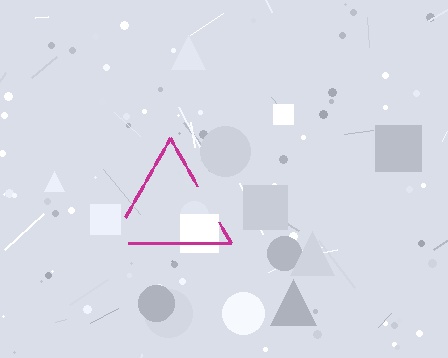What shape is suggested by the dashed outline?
The dashed outline suggests a triangle.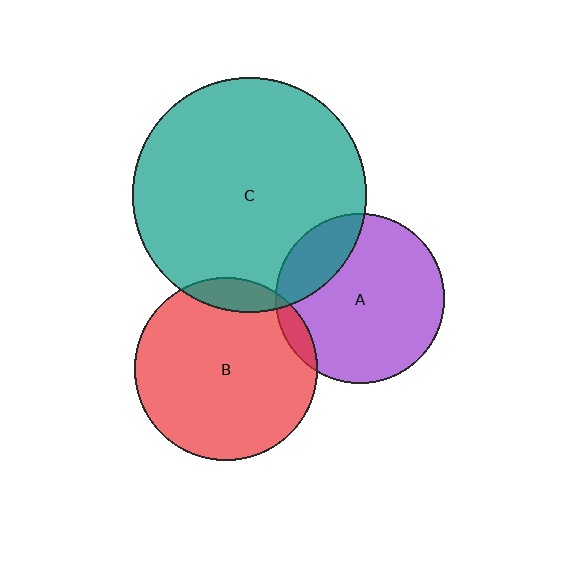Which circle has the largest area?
Circle C (teal).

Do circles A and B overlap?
Yes.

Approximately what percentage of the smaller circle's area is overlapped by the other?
Approximately 5%.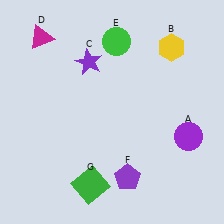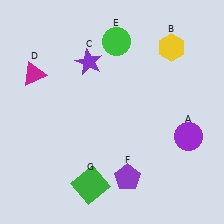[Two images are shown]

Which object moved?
The magenta triangle (D) moved down.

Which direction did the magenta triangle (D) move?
The magenta triangle (D) moved down.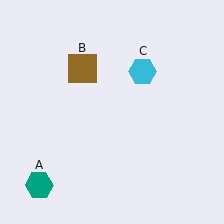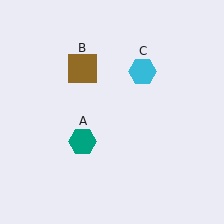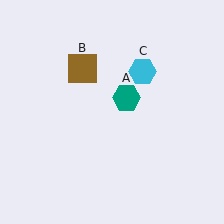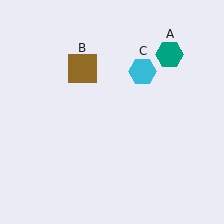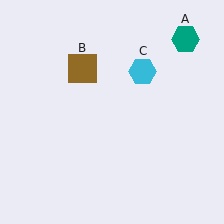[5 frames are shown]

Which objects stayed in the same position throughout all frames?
Brown square (object B) and cyan hexagon (object C) remained stationary.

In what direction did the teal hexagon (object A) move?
The teal hexagon (object A) moved up and to the right.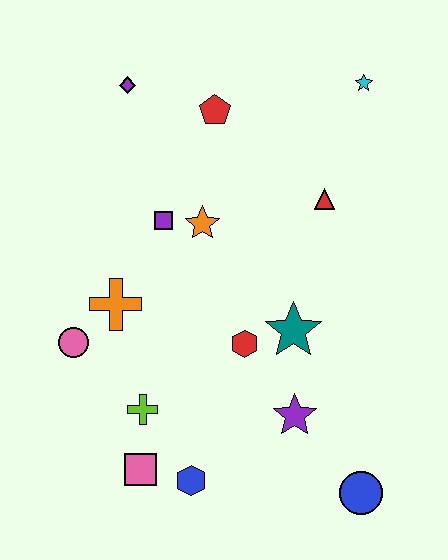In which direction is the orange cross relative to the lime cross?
The orange cross is above the lime cross.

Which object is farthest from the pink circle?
The cyan star is farthest from the pink circle.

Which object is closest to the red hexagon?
The teal star is closest to the red hexagon.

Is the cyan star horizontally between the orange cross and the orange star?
No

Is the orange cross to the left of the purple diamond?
Yes